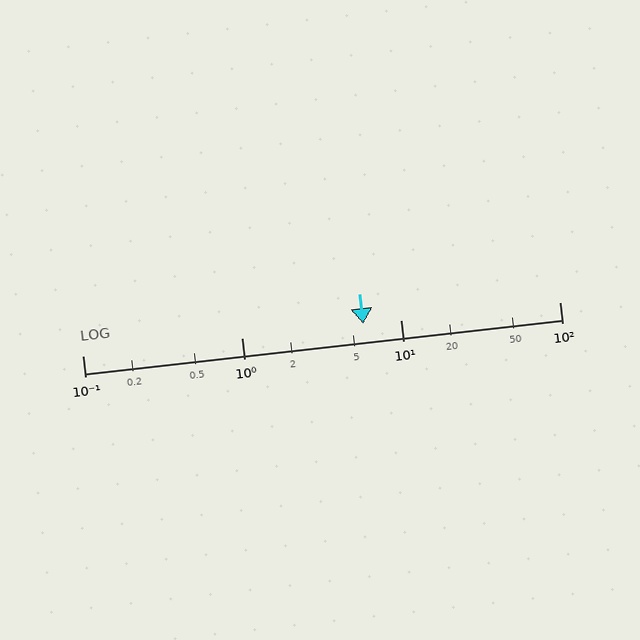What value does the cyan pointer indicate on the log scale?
The pointer indicates approximately 5.8.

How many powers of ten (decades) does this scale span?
The scale spans 3 decades, from 0.1 to 100.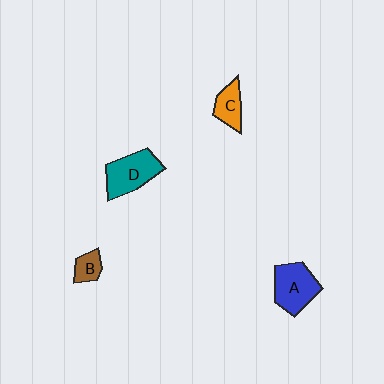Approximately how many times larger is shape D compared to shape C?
Approximately 1.7 times.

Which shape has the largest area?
Shape D (teal).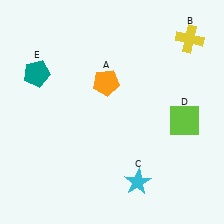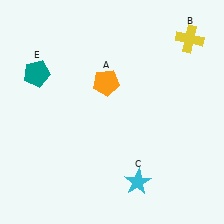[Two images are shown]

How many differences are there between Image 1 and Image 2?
There is 1 difference between the two images.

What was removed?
The lime square (D) was removed in Image 2.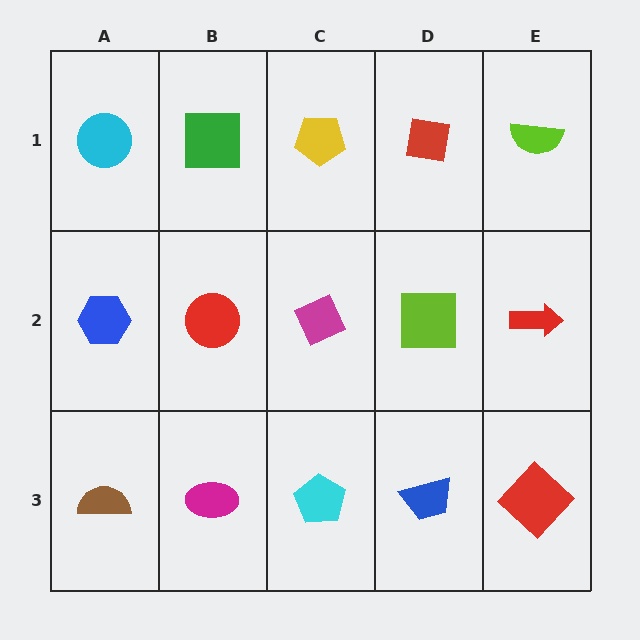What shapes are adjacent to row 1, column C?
A magenta diamond (row 2, column C), a green square (row 1, column B), a red square (row 1, column D).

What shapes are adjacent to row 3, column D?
A lime square (row 2, column D), a cyan pentagon (row 3, column C), a red diamond (row 3, column E).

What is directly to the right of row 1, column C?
A red square.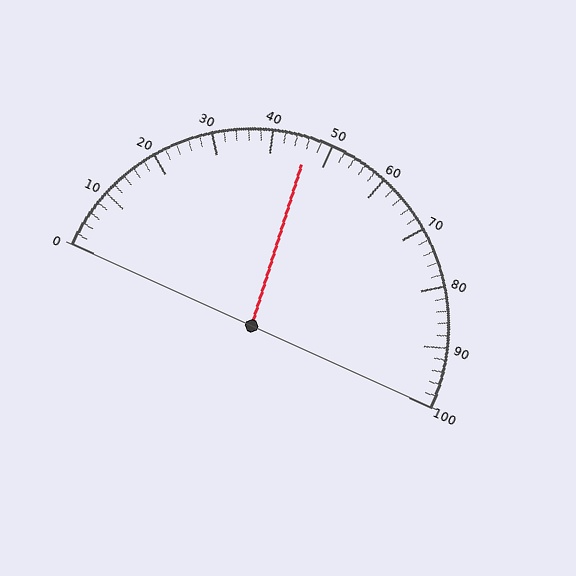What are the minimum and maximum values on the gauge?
The gauge ranges from 0 to 100.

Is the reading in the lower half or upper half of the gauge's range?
The reading is in the lower half of the range (0 to 100).